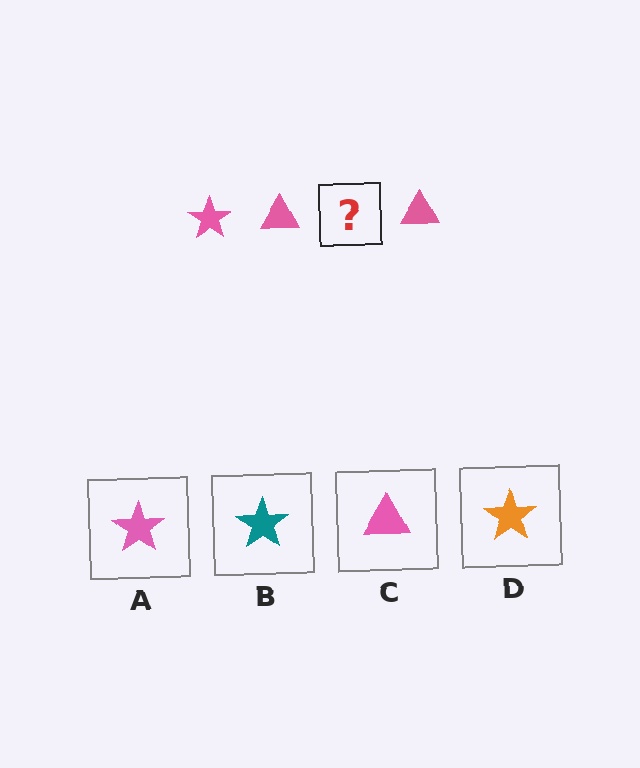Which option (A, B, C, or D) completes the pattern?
A.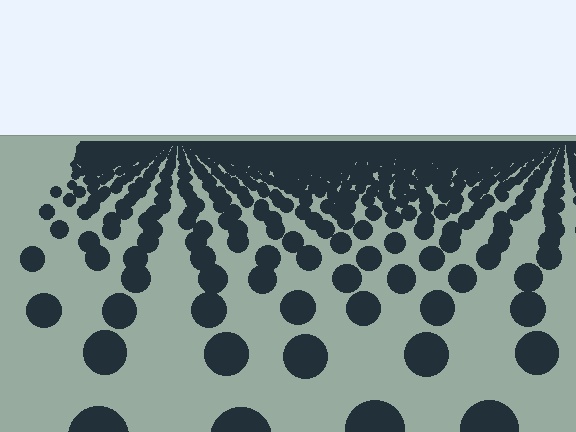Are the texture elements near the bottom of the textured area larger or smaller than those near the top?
Larger. Near the bottom, elements are closer to the viewer and appear at a bigger on-screen size.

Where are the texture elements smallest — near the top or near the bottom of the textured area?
Near the top.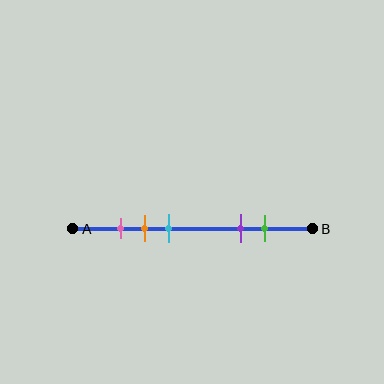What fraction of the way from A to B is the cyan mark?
The cyan mark is approximately 40% (0.4) of the way from A to B.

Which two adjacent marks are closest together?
The pink and orange marks are the closest adjacent pair.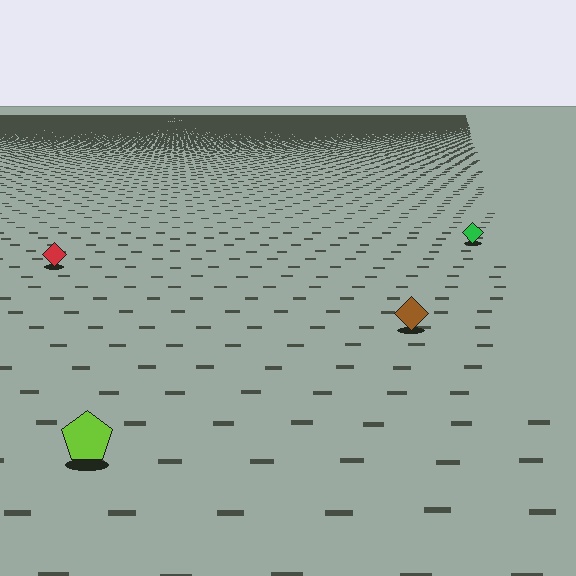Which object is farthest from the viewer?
The green diamond is farthest from the viewer. It appears smaller and the ground texture around it is denser.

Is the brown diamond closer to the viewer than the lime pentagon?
No. The lime pentagon is closer — you can tell from the texture gradient: the ground texture is coarser near it.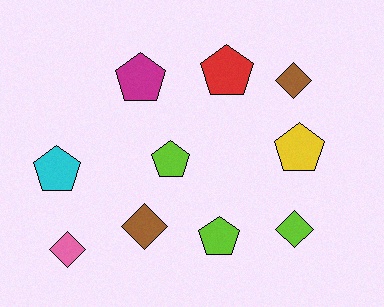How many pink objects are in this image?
There is 1 pink object.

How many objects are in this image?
There are 10 objects.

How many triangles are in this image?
There are no triangles.